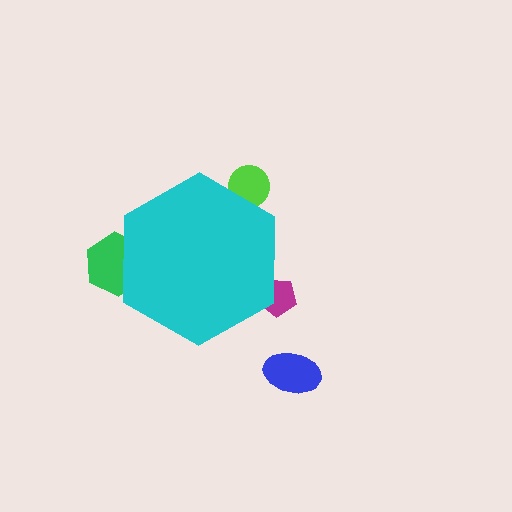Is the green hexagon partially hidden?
Yes, the green hexagon is partially hidden behind the cyan hexagon.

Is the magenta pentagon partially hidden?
Yes, the magenta pentagon is partially hidden behind the cyan hexagon.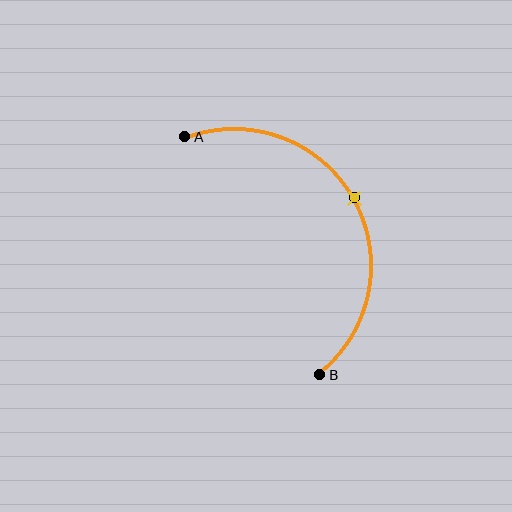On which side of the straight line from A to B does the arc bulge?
The arc bulges to the right of the straight line connecting A and B.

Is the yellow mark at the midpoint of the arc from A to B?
Yes. The yellow mark lies on the arc at equal arc-length from both A and B — it is the arc midpoint.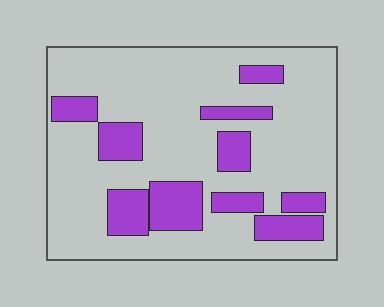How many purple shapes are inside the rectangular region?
10.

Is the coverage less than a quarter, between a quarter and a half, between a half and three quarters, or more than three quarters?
Less than a quarter.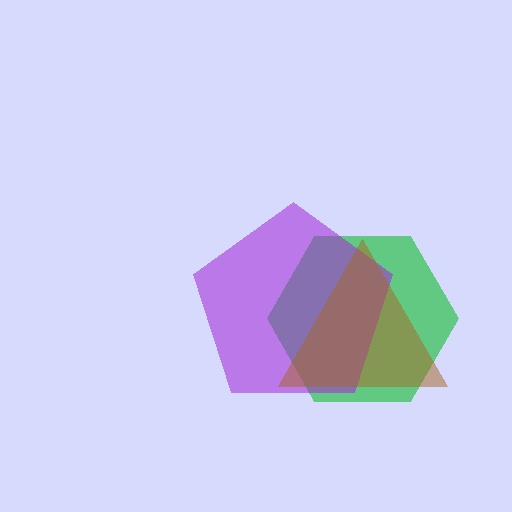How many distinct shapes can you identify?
There are 3 distinct shapes: a green hexagon, a purple pentagon, a brown triangle.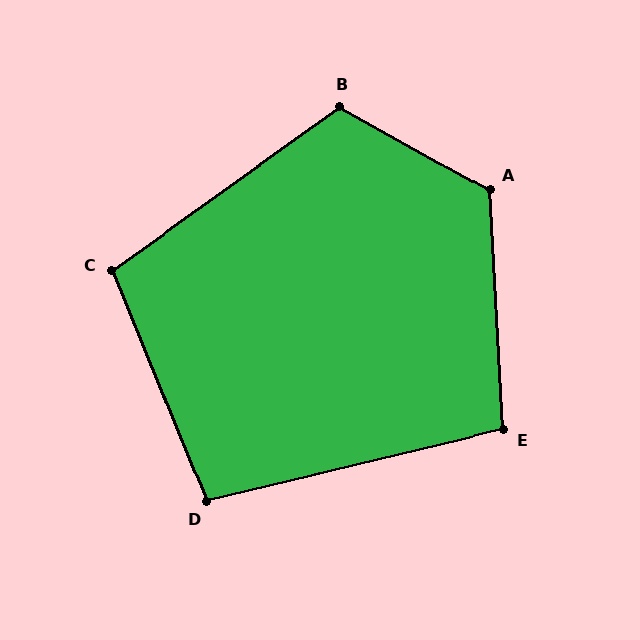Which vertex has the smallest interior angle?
D, at approximately 99 degrees.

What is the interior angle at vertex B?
Approximately 115 degrees (obtuse).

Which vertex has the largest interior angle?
A, at approximately 122 degrees.